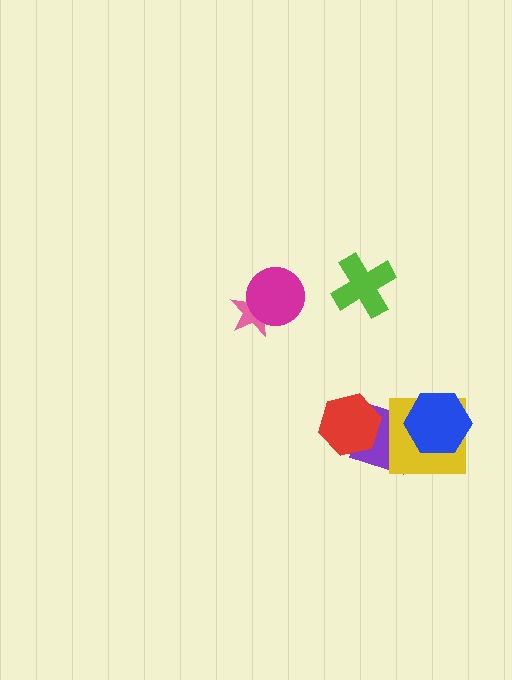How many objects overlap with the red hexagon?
1 object overlaps with the red hexagon.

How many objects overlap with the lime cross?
0 objects overlap with the lime cross.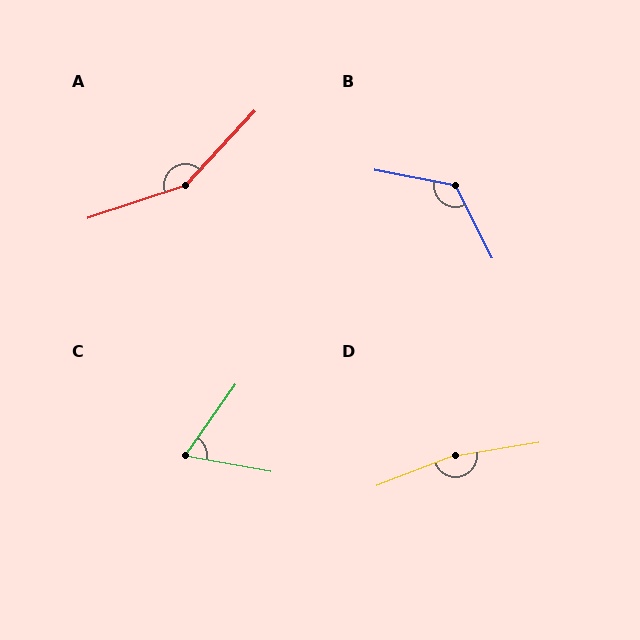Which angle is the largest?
D, at approximately 168 degrees.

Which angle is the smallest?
C, at approximately 65 degrees.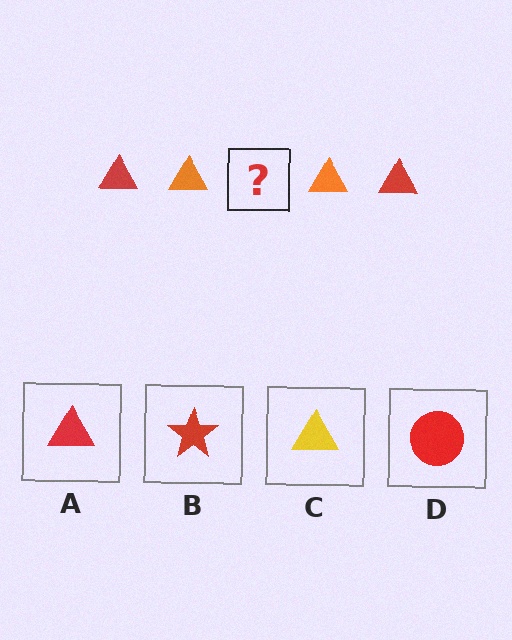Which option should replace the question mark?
Option A.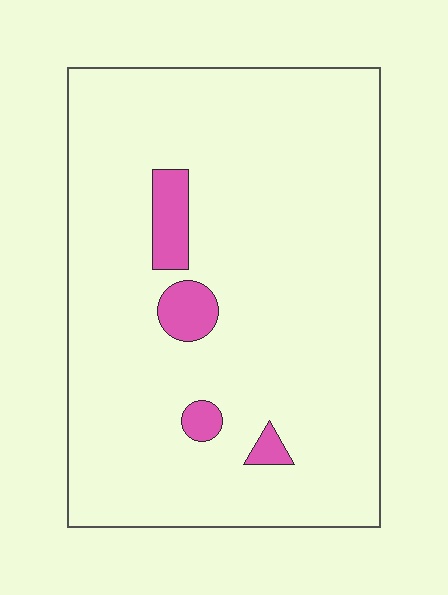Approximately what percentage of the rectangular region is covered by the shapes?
Approximately 5%.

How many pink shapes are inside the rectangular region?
4.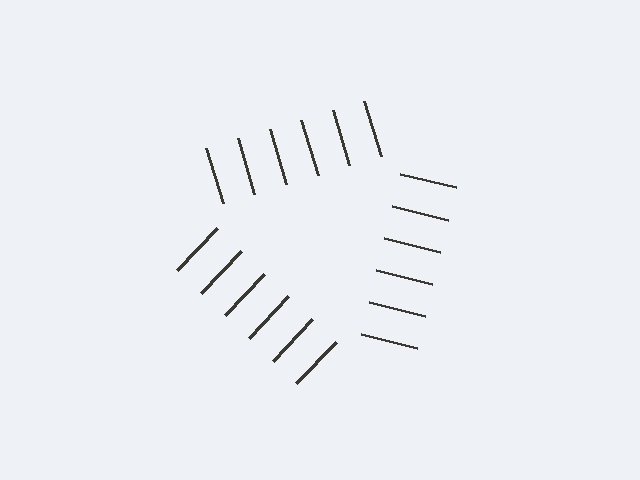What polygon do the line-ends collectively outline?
An illusory triangle — the line segments terminate on its edges but no continuous stroke is drawn.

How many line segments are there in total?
18 — 6 along each of the 3 edges.